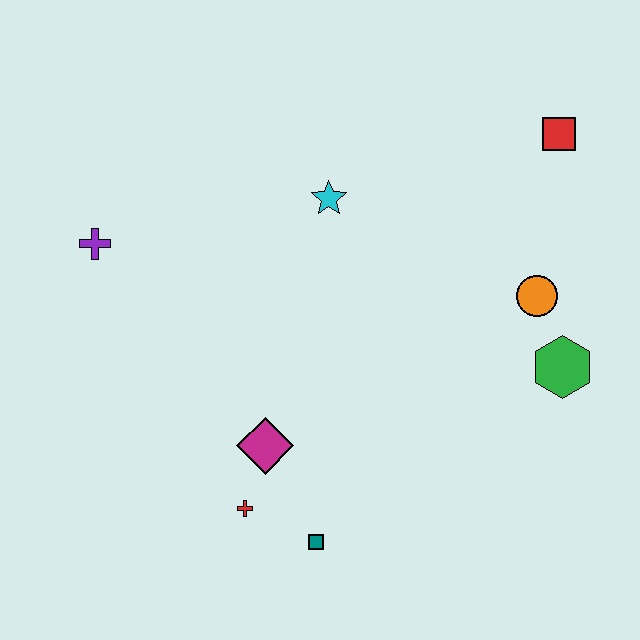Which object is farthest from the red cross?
The red square is farthest from the red cross.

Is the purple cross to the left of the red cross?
Yes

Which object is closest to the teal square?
The red cross is closest to the teal square.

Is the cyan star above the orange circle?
Yes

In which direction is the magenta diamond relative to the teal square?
The magenta diamond is above the teal square.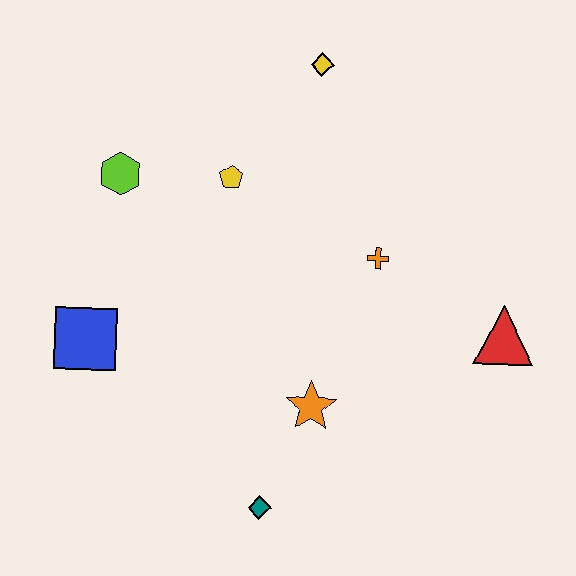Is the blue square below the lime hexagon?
Yes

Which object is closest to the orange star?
The teal diamond is closest to the orange star.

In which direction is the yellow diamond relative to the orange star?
The yellow diamond is above the orange star.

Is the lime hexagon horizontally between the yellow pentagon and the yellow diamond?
No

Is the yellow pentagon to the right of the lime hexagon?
Yes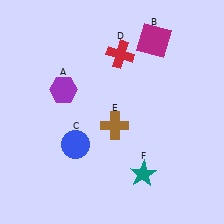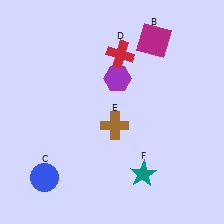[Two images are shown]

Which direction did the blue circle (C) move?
The blue circle (C) moved down.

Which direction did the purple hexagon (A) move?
The purple hexagon (A) moved right.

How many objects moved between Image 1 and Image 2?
2 objects moved between the two images.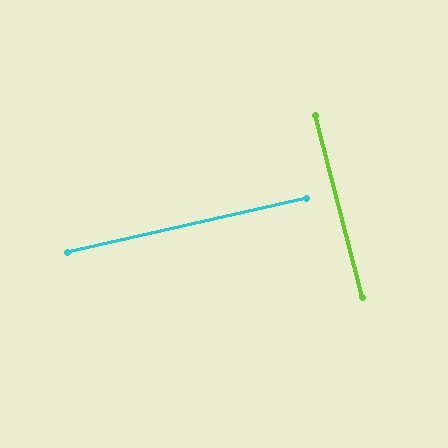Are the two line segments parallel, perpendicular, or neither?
Perpendicular — they meet at approximately 88°.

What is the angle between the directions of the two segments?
Approximately 88 degrees.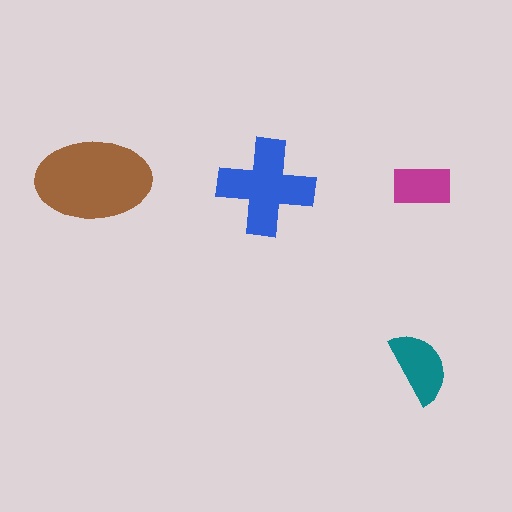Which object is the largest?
The brown ellipse.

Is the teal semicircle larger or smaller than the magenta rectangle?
Larger.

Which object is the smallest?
The magenta rectangle.